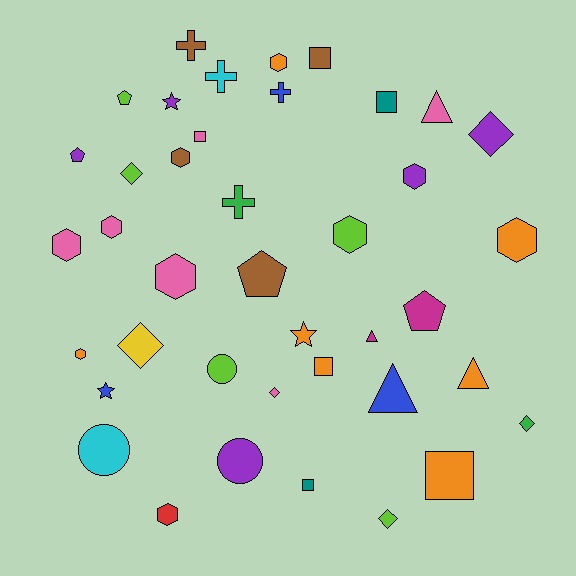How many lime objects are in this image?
There are 5 lime objects.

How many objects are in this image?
There are 40 objects.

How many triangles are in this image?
There are 4 triangles.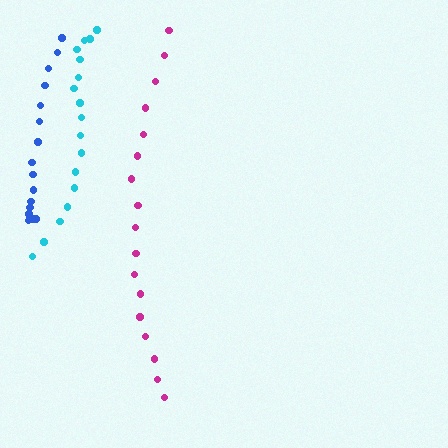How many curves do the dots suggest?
There are 3 distinct paths.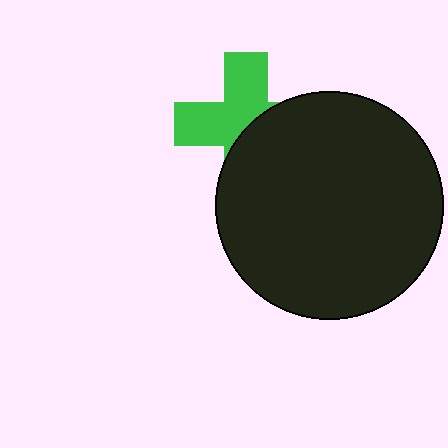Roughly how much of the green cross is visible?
About half of it is visible (roughly 53%).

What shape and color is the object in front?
The object in front is a black circle.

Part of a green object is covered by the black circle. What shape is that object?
It is a cross.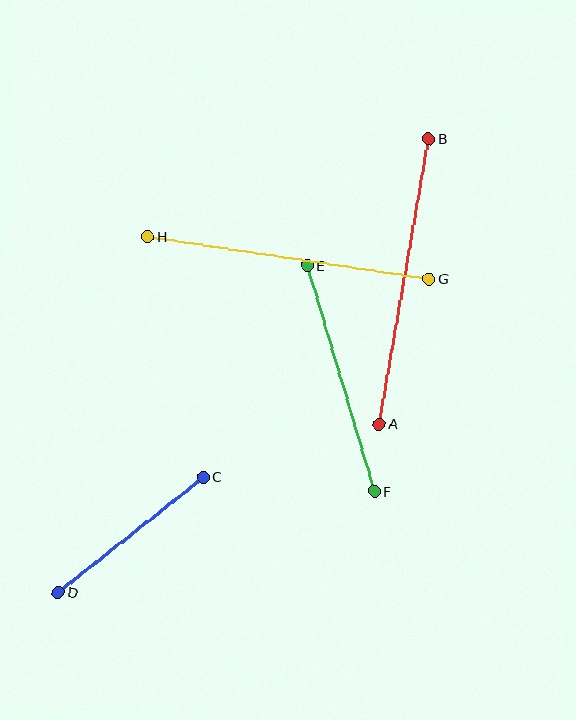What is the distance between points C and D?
The distance is approximately 185 pixels.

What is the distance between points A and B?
The distance is approximately 290 pixels.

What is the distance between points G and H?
The distance is approximately 285 pixels.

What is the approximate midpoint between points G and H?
The midpoint is at approximately (288, 258) pixels.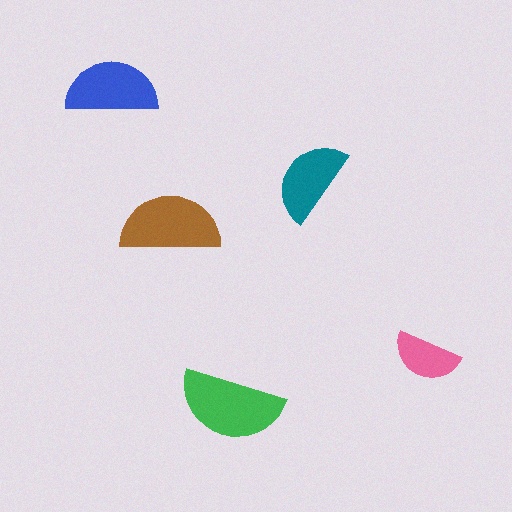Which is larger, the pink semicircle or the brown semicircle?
The brown one.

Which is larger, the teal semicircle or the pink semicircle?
The teal one.